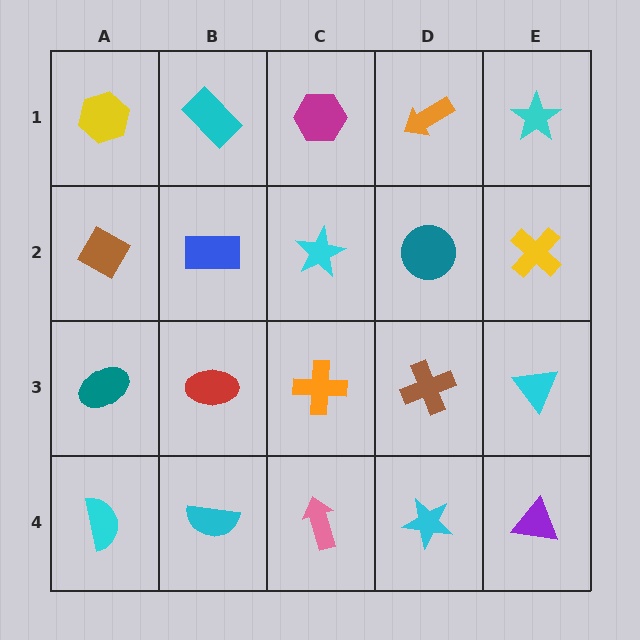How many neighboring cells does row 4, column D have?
3.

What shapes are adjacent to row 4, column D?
A brown cross (row 3, column D), a pink arrow (row 4, column C), a purple triangle (row 4, column E).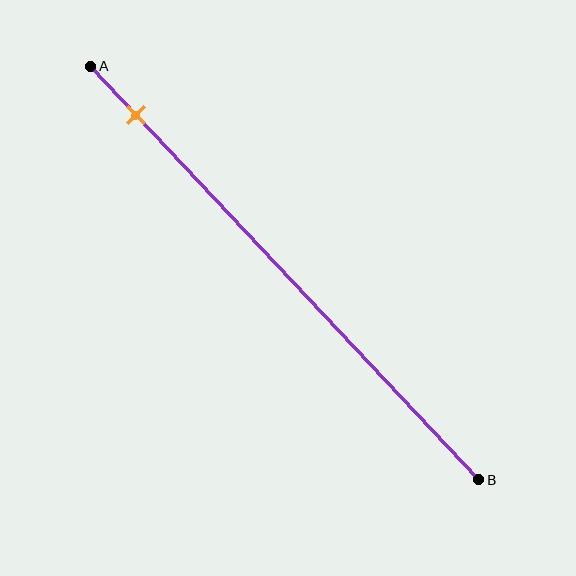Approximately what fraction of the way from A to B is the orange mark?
The orange mark is approximately 10% of the way from A to B.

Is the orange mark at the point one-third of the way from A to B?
No, the mark is at about 10% from A, not at the 33% one-third point.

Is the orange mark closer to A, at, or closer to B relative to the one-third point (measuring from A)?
The orange mark is closer to point A than the one-third point of segment AB.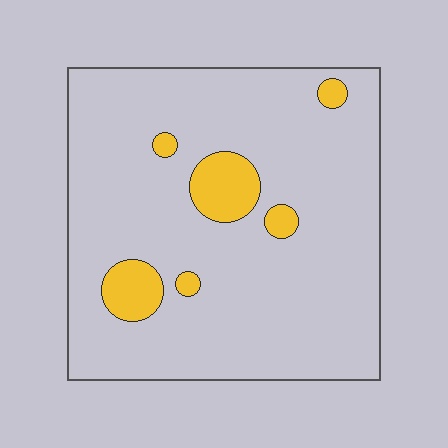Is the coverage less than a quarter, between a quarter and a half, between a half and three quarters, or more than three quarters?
Less than a quarter.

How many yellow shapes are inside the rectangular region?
6.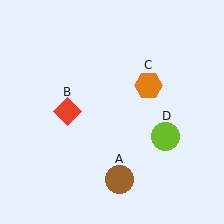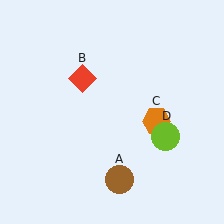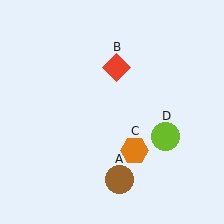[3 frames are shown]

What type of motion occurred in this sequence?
The red diamond (object B), orange hexagon (object C) rotated clockwise around the center of the scene.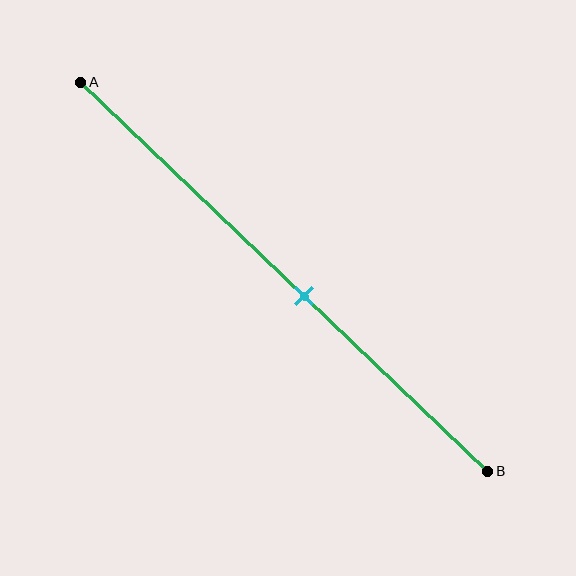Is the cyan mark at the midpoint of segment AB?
No, the mark is at about 55% from A, not at the 50% midpoint.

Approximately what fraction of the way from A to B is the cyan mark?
The cyan mark is approximately 55% of the way from A to B.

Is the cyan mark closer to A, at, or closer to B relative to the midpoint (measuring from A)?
The cyan mark is closer to point B than the midpoint of segment AB.